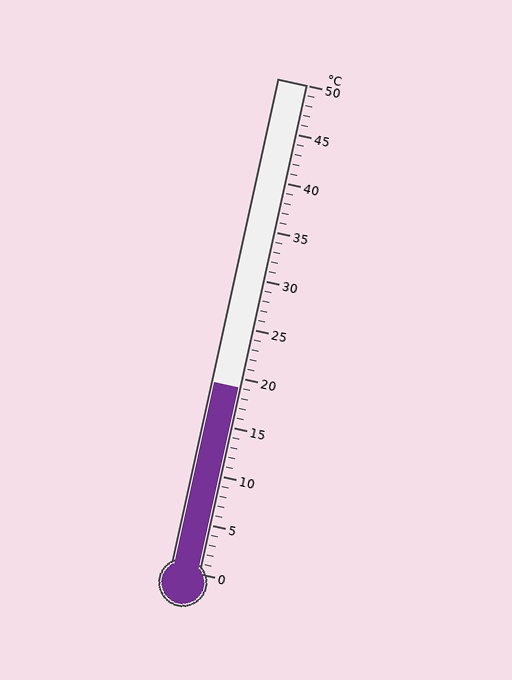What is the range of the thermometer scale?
The thermometer scale ranges from 0°C to 50°C.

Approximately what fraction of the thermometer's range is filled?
The thermometer is filled to approximately 40% of its range.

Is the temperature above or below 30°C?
The temperature is below 30°C.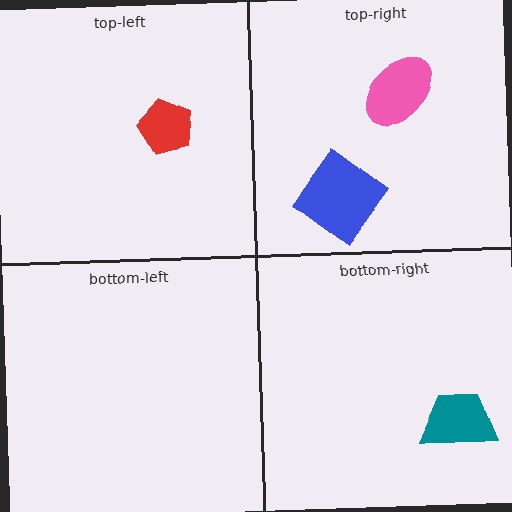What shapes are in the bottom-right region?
The teal trapezoid.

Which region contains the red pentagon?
The top-left region.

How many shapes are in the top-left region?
1.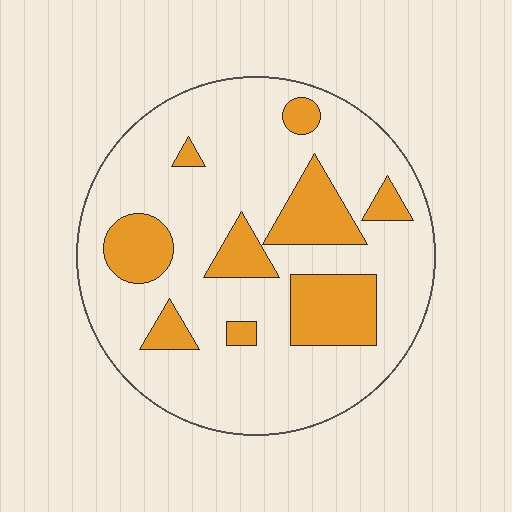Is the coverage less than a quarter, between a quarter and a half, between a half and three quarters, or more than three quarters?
Less than a quarter.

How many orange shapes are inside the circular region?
9.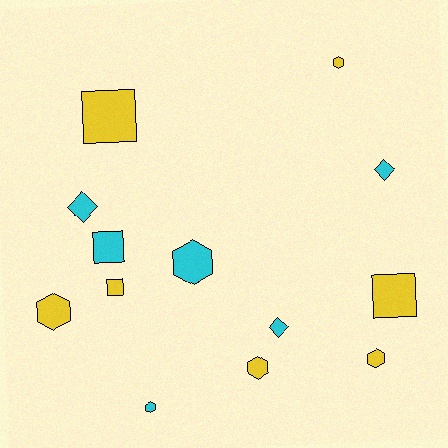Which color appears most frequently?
Yellow, with 7 objects.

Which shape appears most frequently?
Hexagon, with 6 objects.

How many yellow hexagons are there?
There are 4 yellow hexagons.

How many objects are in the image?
There are 13 objects.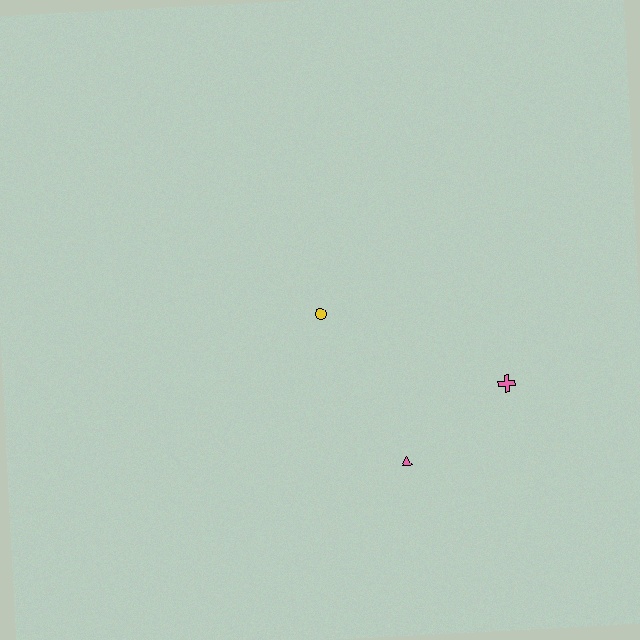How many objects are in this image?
There are 3 objects.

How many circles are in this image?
There is 1 circle.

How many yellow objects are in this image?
There is 1 yellow object.